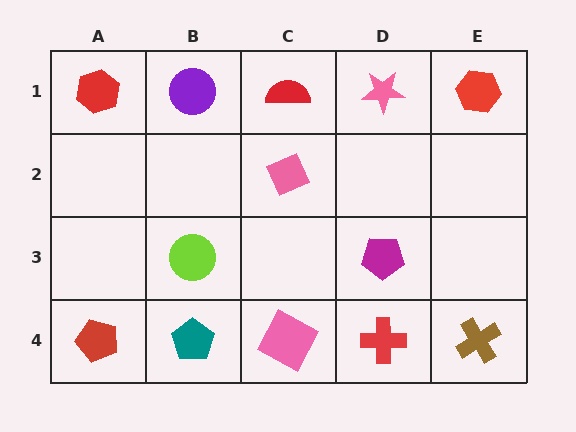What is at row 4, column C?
A pink square.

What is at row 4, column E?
A brown cross.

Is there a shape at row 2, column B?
No, that cell is empty.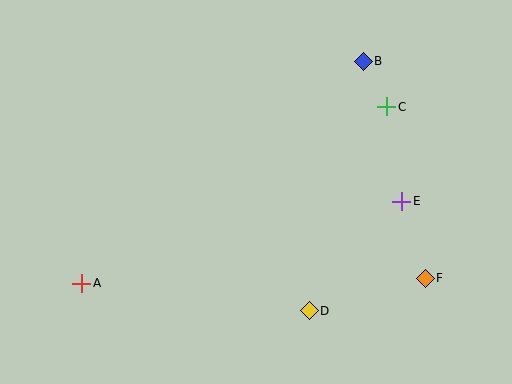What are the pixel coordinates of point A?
Point A is at (82, 283).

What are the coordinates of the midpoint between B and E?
The midpoint between B and E is at (382, 131).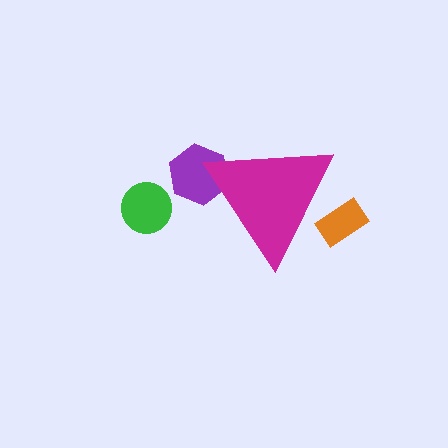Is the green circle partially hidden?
No, the green circle is fully visible.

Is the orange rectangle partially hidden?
Yes, the orange rectangle is partially hidden behind the magenta triangle.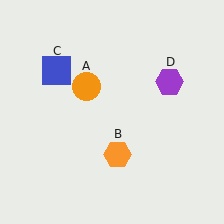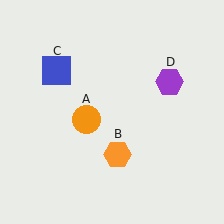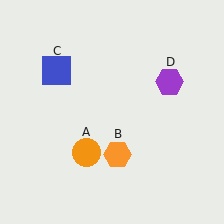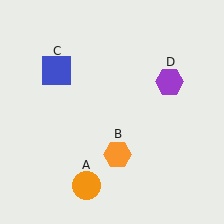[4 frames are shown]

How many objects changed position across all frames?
1 object changed position: orange circle (object A).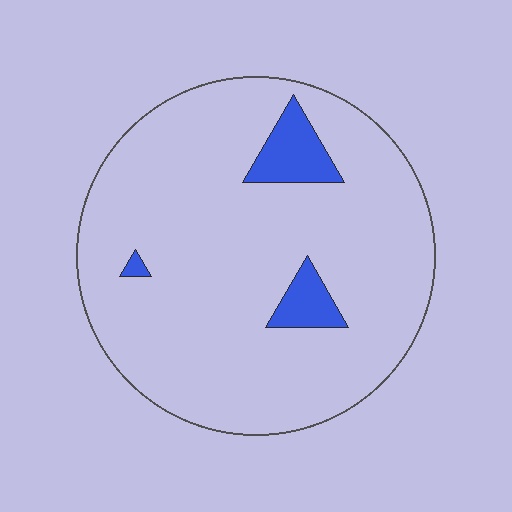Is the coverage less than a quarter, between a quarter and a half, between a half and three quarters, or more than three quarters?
Less than a quarter.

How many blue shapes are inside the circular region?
3.